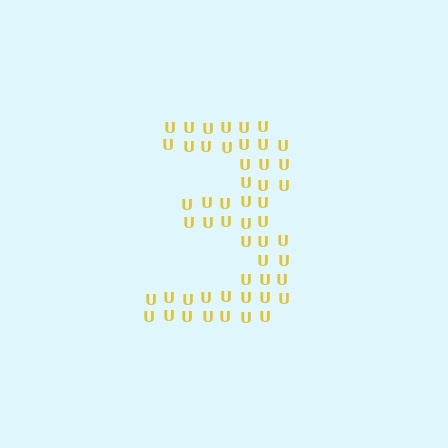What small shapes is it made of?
It is made of small letter U's.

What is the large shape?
The large shape is the digit 3.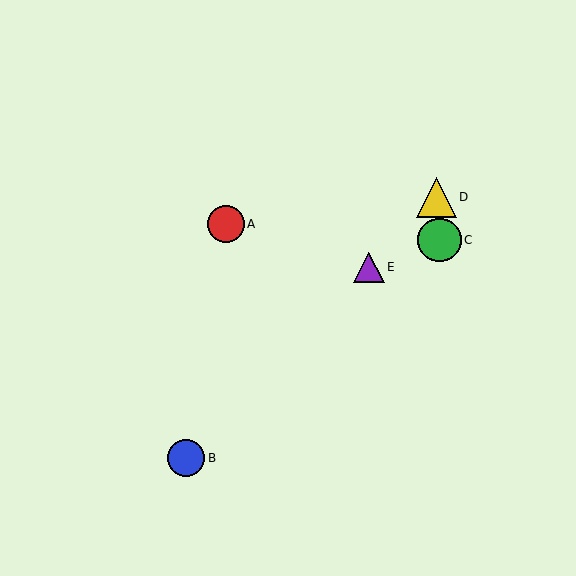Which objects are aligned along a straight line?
Objects B, D, E are aligned along a straight line.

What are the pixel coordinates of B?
Object B is at (186, 458).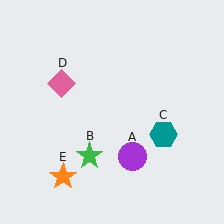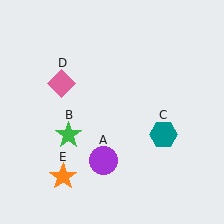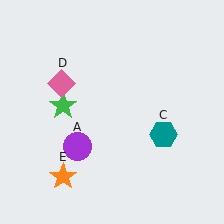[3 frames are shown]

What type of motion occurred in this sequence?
The purple circle (object A), green star (object B) rotated clockwise around the center of the scene.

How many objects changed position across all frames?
2 objects changed position: purple circle (object A), green star (object B).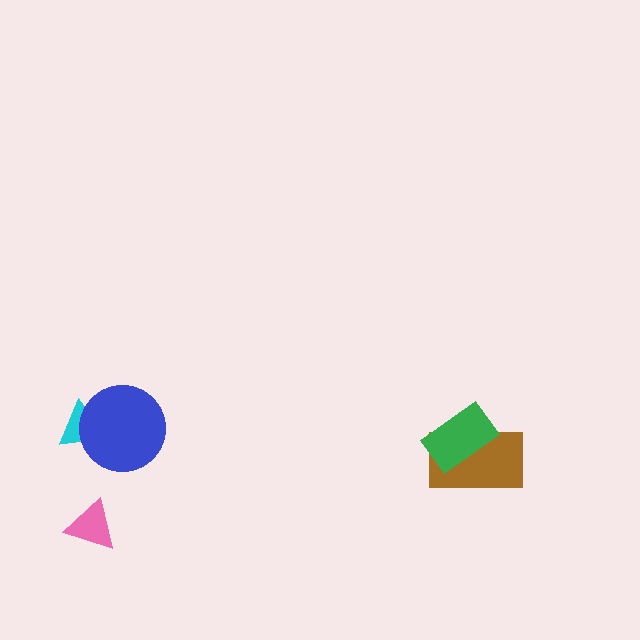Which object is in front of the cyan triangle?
The blue circle is in front of the cyan triangle.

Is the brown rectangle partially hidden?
Yes, it is partially covered by another shape.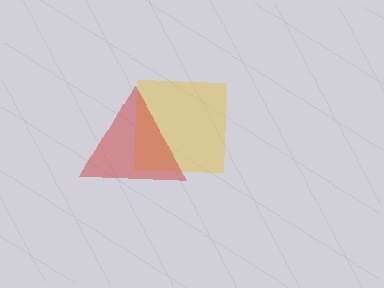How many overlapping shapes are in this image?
There are 2 overlapping shapes in the image.